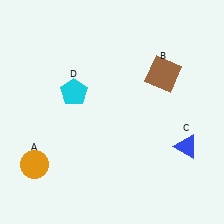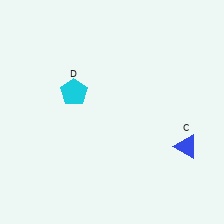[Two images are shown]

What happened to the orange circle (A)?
The orange circle (A) was removed in Image 2. It was in the bottom-left area of Image 1.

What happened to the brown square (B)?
The brown square (B) was removed in Image 2. It was in the top-right area of Image 1.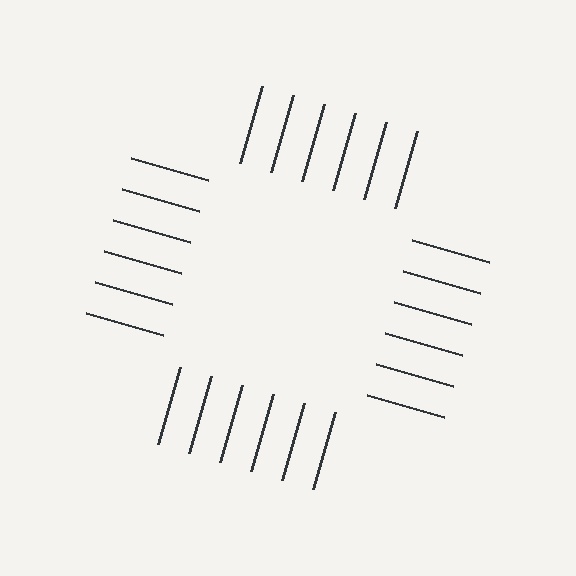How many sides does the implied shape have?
4 sides — the line-ends trace a square.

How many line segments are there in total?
24 — 6 along each of the 4 edges.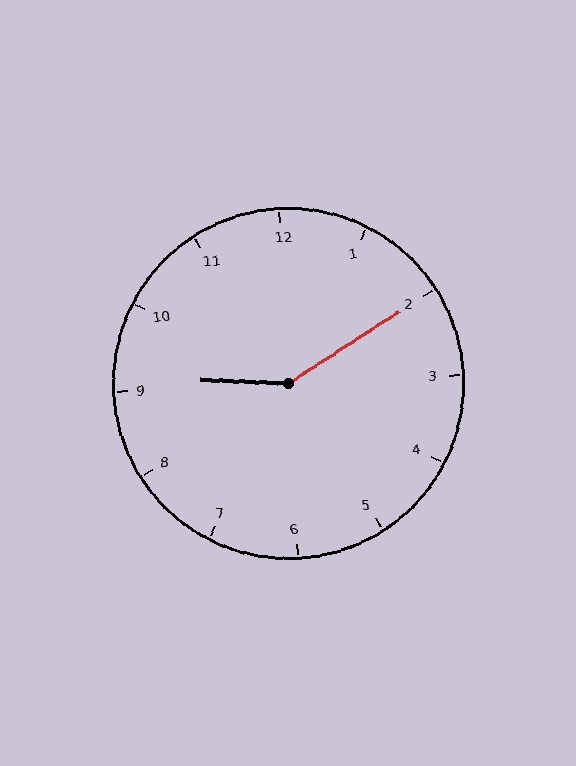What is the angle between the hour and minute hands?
Approximately 145 degrees.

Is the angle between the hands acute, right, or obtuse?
It is obtuse.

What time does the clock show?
9:10.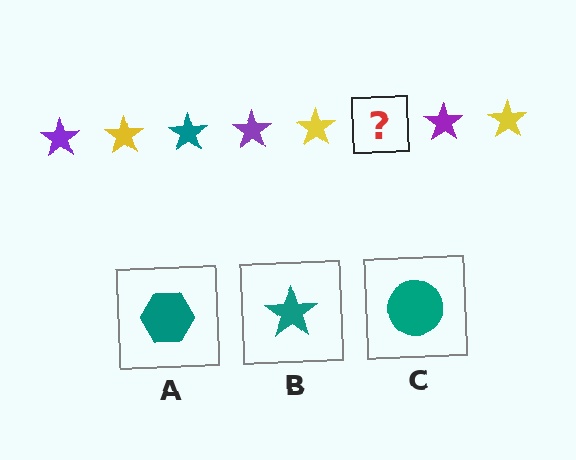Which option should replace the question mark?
Option B.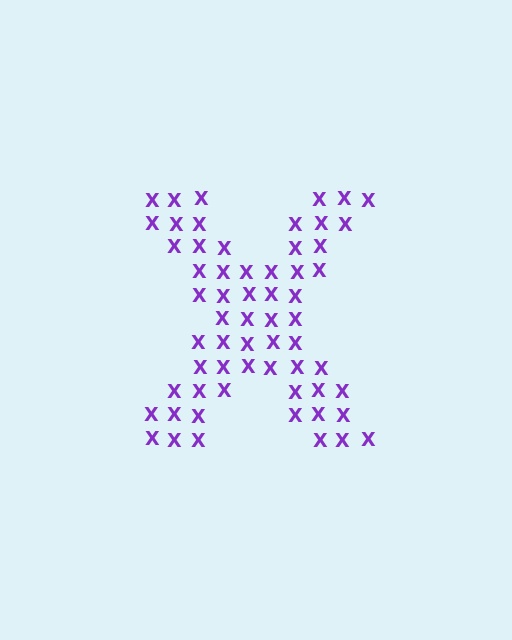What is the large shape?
The large shape is the letter X.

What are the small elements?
The small elements are letter X's.